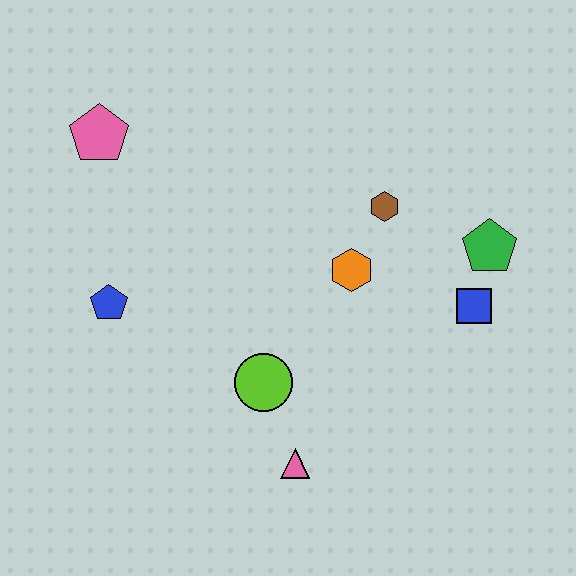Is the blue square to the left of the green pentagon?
Yes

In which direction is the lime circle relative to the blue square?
The lime circle is to the left of the blue square.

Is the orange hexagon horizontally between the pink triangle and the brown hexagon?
Yes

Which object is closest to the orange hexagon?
The brown hexagon is closest to the orange hexagon.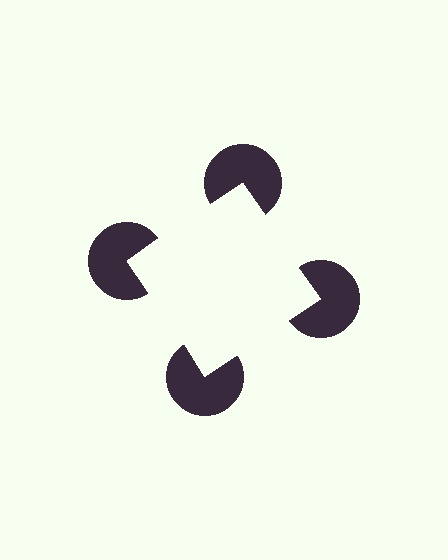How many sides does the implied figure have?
4 sides.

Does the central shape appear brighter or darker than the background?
It typically appears slightly brighter than the background, even though no actual brightness change is drawn.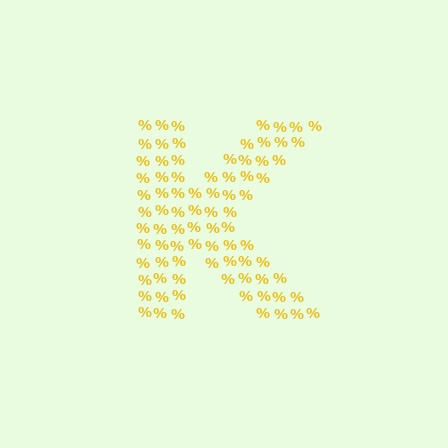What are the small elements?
The small elements are percent signs.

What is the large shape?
The large shape is the letter K.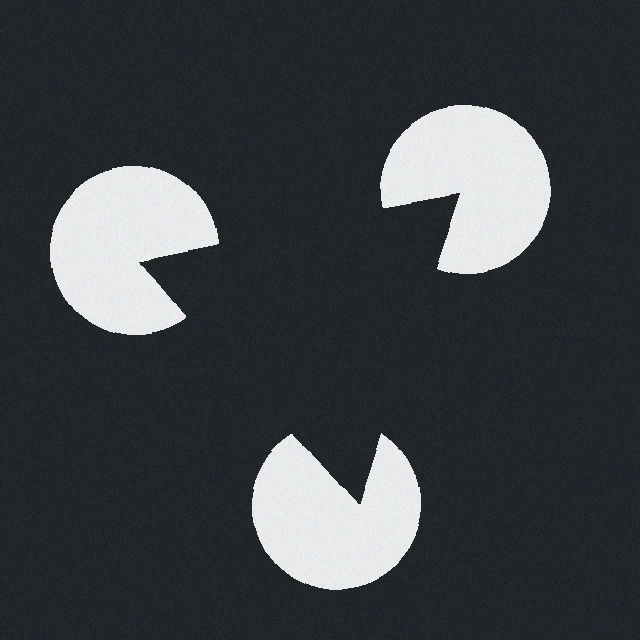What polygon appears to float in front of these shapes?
An illusory triangle — its edges are inferred from the aligned wedge cuts in the pac-man discs, not physically drawn.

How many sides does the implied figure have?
3 sides.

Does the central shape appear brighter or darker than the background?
It typically appears slightly darker than the background, even though no actual brightness change is drawn.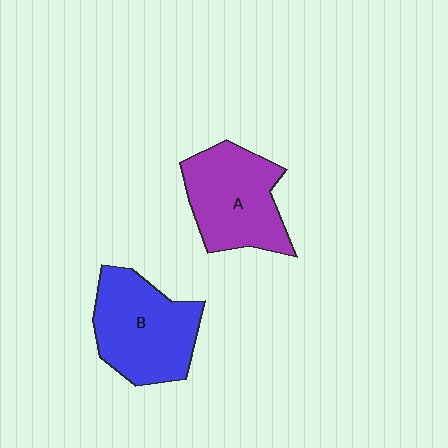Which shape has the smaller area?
Shape A (purple).